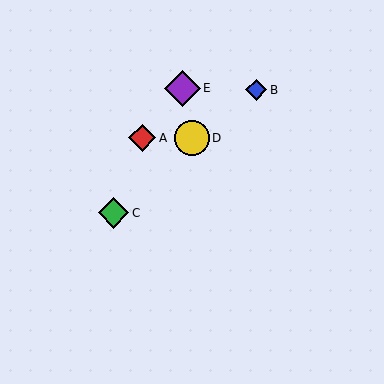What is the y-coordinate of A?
Object A is at y≈138.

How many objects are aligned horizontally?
2 objects (A, D) are aligned horizontally.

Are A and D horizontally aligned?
Yes, both are at y≈138.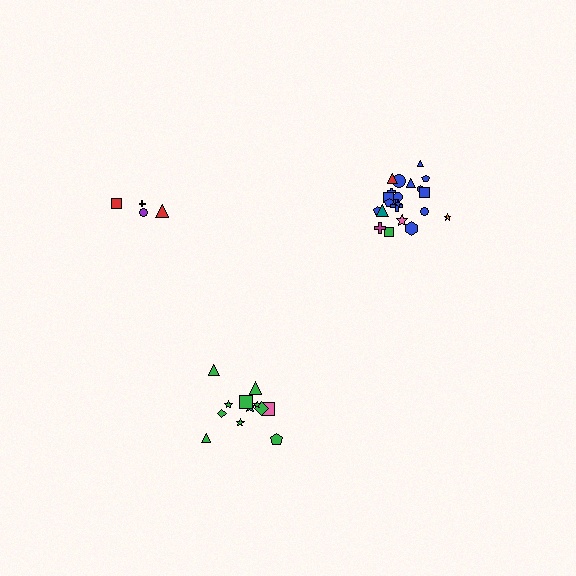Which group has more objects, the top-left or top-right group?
The top-right group.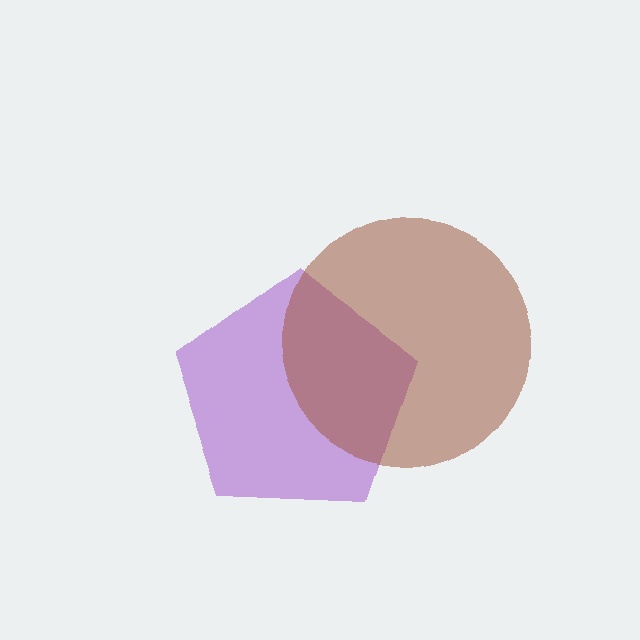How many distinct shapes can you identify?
There are 2 distinct shapes: a purple pentagon, a brown circle.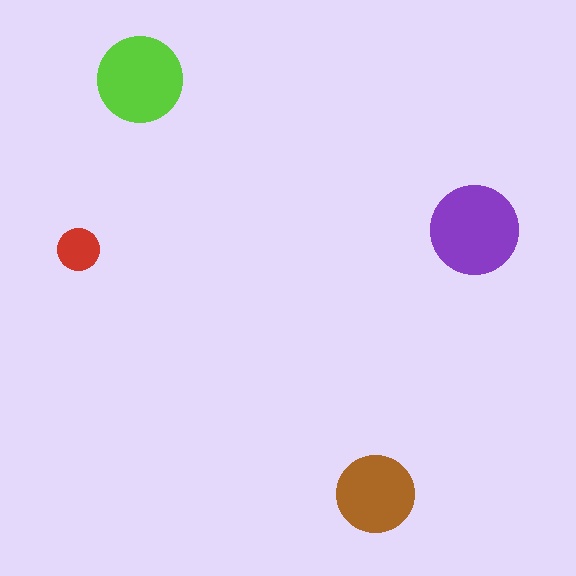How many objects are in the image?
There are 4 objects in the image.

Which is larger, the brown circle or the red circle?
The brown one.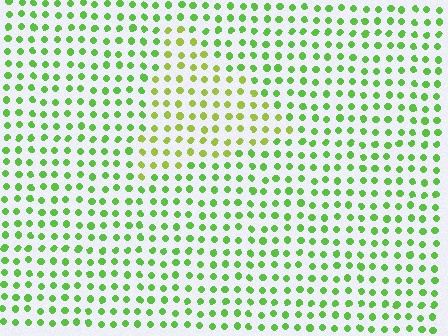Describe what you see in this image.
The image is filled with small lime elements in a uniform arrangement. A triangle-shaped region is visible where the elements are tinted to a slightly different hue, forming a subtle color boundary.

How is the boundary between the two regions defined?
The boundary is defined purely by a slight shift in hue (about 30 degrees). Spacing, size, and orientation are identical on both sides.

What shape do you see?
I see a triangle.